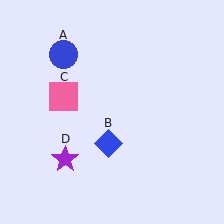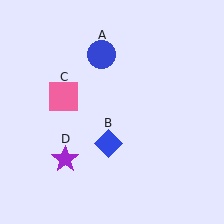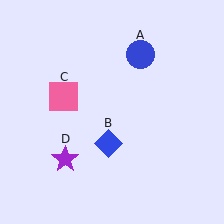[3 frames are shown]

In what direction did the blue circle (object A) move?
The blue circle (object A) moved right.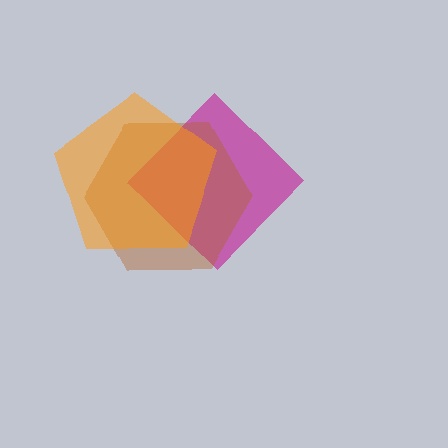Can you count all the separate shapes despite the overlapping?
Yes, there are 3 separate shapes.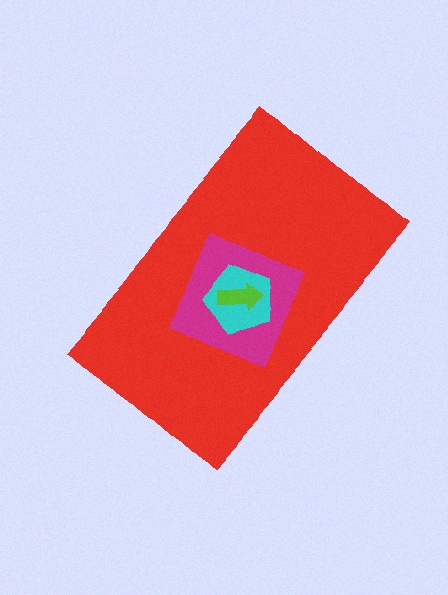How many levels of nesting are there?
4.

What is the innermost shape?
The lime arrow.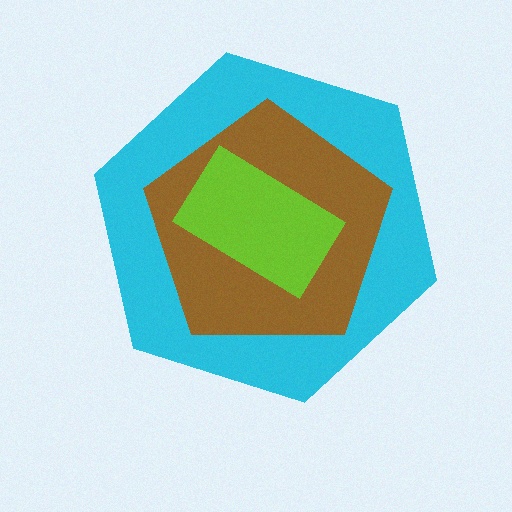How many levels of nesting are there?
3.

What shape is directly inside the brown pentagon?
The lime rectangle.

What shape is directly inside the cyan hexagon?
The brown pentagon.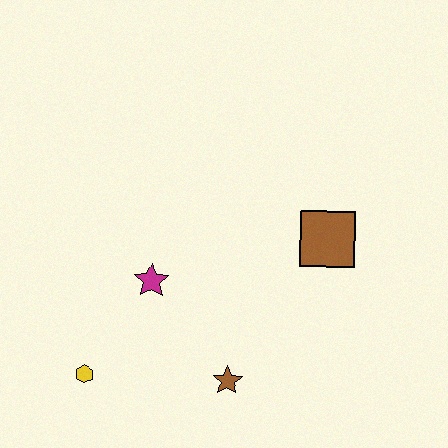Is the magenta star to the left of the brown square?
Yes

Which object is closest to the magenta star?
The yellow hexagon is closest to the magenta star.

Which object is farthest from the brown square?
The yellow hexagon is farthest from the brown square.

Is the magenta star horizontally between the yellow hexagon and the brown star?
Yes